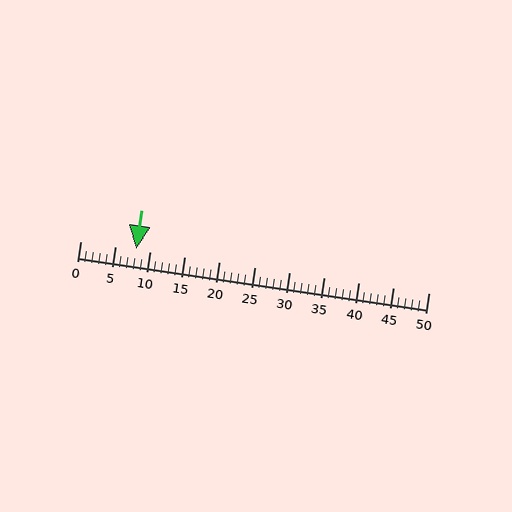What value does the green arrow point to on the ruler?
The green arrow points to approximately 8.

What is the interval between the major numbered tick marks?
The major tick marks are spaced 5 units apart.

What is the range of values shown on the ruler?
The ruler shows values from 0 to 50.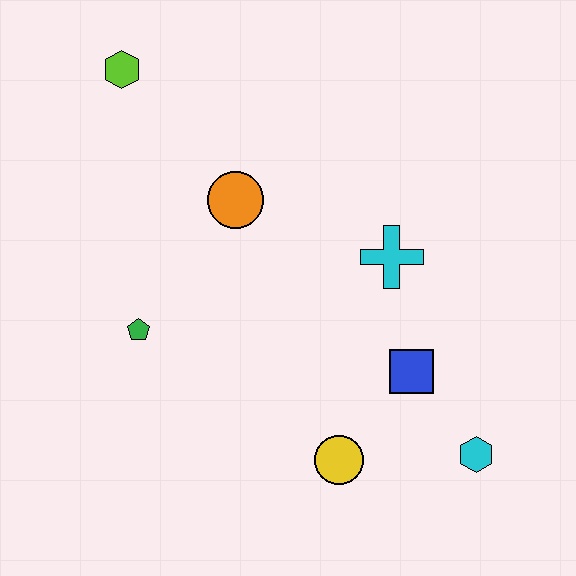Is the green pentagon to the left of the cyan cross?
Yes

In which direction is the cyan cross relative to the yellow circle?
The cyan cross is above the yellow circle.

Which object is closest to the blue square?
The cyan hexagon is closest to the blue square.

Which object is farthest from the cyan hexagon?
The lime hexagon is farthest from the cyan hexagon.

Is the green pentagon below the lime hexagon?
Yes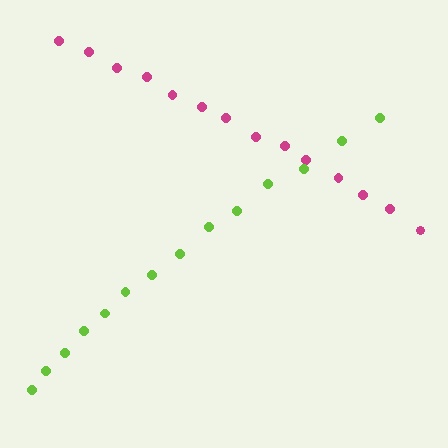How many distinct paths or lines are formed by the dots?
There are 2 distinct paths.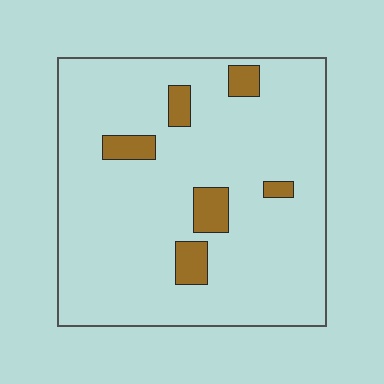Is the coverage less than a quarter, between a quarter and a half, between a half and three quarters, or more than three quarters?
Less than a quarter.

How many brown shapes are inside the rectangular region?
6.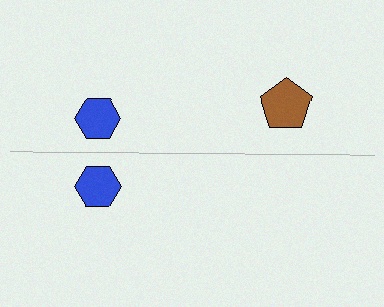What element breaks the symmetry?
A brown pentagon is missing from the bottom side.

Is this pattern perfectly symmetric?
No, the pattern is not perfectly symmetric. A brown pentagon is missing from the bottom side.